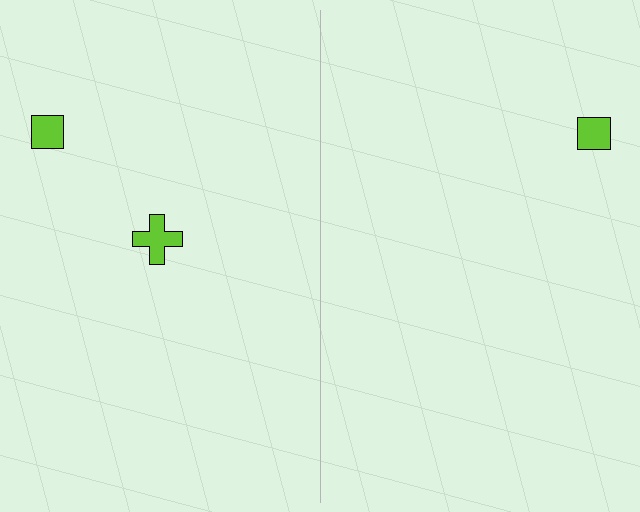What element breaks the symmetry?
A lime cross is missing from the right side.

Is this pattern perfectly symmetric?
No, the pattern is not perfectly symmetric. A lime cross is missing from the right side.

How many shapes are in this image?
There are 3 shapes in this image.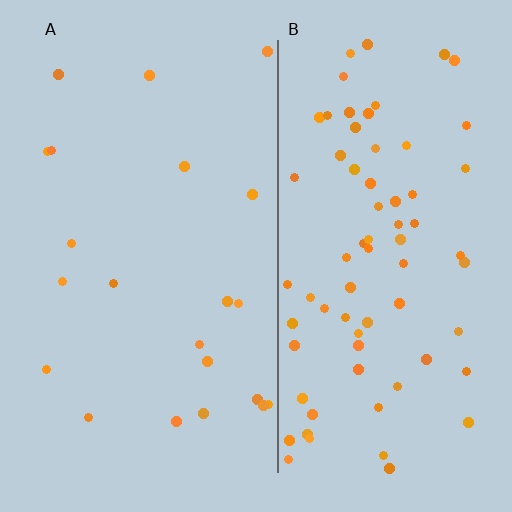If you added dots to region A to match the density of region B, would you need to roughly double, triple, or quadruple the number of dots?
Approximately triple.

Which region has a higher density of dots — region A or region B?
B (the right).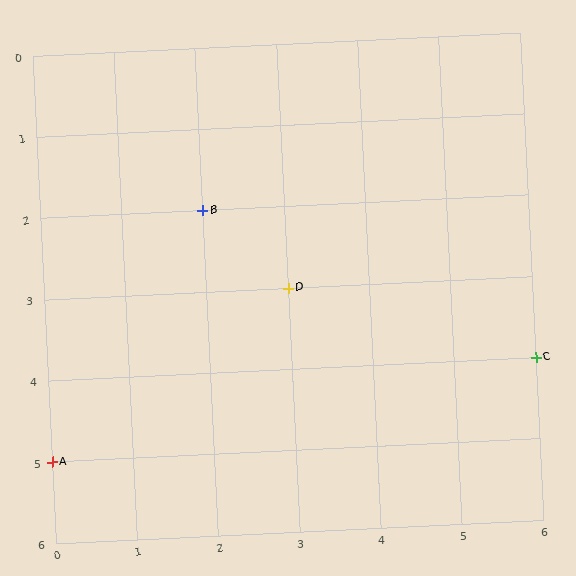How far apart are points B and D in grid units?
Points B and D are 1 column and 1 row apart (about 1.4 grid units diagonally).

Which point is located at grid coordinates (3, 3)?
Point D is at (3, 3).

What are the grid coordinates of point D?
Point D is at grid coordinates (3, 3).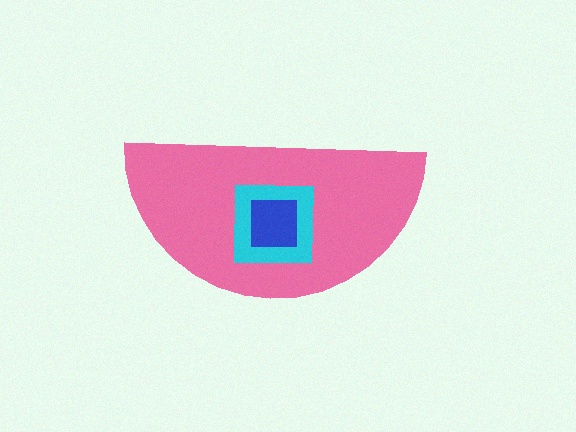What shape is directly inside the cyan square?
The blue square.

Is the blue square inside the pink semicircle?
Yes.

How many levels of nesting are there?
3.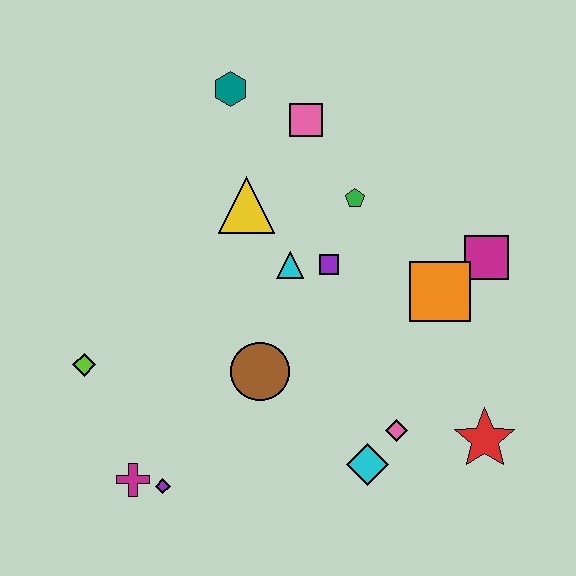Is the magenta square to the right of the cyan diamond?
Yes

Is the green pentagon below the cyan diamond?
No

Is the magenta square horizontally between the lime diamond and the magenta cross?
No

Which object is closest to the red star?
The pink diamond is closest to the red star.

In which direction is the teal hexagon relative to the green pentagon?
The teal hexagon is to the left of the green pentagon.